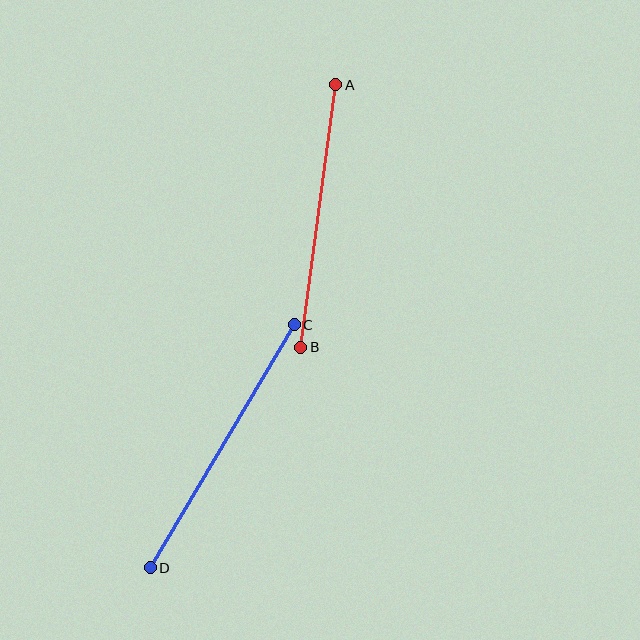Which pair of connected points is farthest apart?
Points C and D are farthest apart.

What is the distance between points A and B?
The distance is approximately 265 pixels.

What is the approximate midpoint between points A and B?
The midpoint is at approximately (318, 216) pixels.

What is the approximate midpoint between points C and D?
The midpoint is at approximately (222, 446) pixels.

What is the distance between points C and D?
The distance is approximately 282 pixels.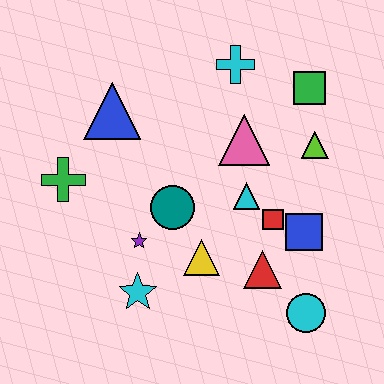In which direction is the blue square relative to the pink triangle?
The blue square is below the pink triangle.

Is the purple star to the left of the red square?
Yes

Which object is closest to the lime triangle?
The green square is closest to the lime triangle.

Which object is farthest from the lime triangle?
The green cross is farthest from the lime triangle.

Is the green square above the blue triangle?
Yes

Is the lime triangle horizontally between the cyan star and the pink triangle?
No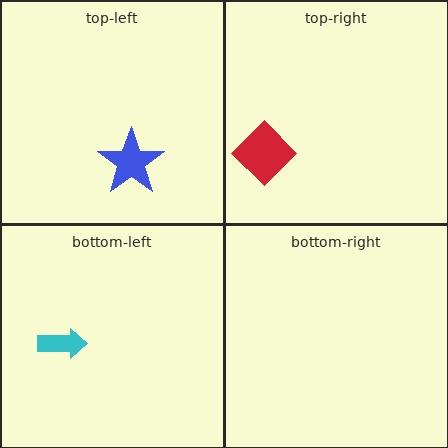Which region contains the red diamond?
The top-right region.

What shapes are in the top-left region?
The blue star.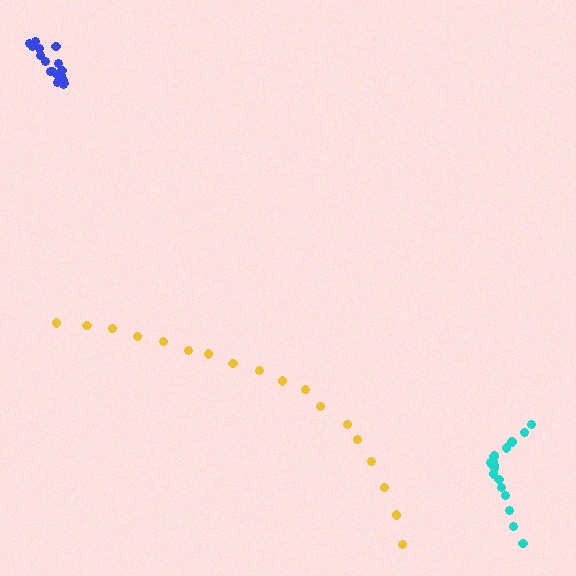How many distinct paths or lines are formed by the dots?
There are 3 distinct paths.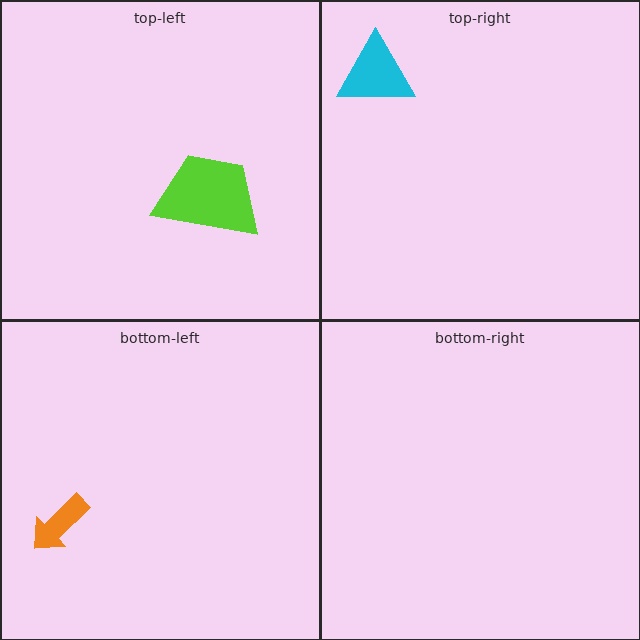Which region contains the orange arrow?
The bottom-left region.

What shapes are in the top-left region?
The lime trapezoid.